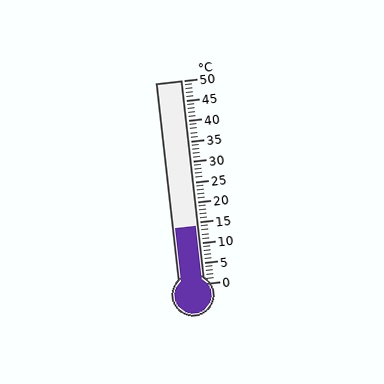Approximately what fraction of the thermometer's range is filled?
The thermometer is filled to approximately 30% of its range.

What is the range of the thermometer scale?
The thermometer scale ranges from 0°C to 50°C.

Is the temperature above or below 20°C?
The temperature is below 20°C.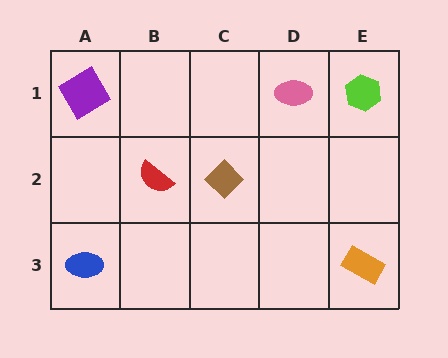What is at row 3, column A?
A blue ellipse.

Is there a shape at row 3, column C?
No, that cell is empty.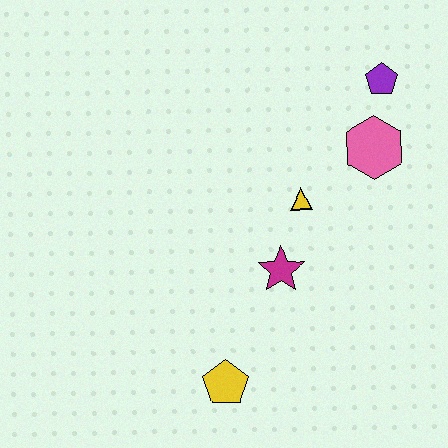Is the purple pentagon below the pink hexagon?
No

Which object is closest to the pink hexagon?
The purple pentagon is closest to the pink hexagon.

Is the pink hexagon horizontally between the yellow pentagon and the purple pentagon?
Yes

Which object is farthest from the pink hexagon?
The yellow pentagon is farthest from the pink hexagon.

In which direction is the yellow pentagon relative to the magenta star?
The yellow pentagon is below the magenta star.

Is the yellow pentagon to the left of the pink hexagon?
Yes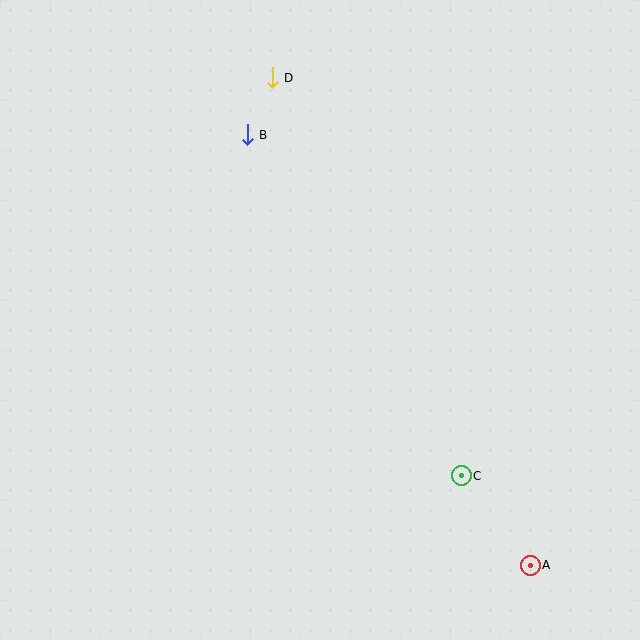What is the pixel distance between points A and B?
The distance between A and B is 515 pixels.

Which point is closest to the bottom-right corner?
Point A is closest to the bottom-right corner.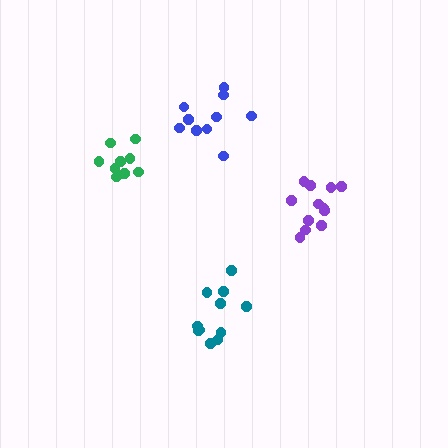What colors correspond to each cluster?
The clusters are colored: teal, purple, blue, green.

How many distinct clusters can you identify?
There are 4 distinct clusters.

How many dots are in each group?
Group 1: 11 dots, Group 2: 12 dots, Group 3: 10 dots, Group 4: 9 dots (42 total).